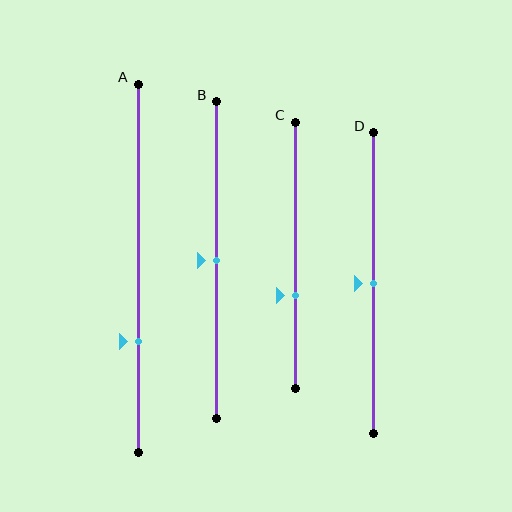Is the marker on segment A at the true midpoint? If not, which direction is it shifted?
No, the marker on segment A is shifted downward by about 20% of the segment length.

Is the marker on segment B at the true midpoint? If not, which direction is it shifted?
Yes, the marker on segment B is at the true midpoint.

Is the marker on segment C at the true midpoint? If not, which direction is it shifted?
No, the marker on segment C is shifted downward by about 15% of the segment length.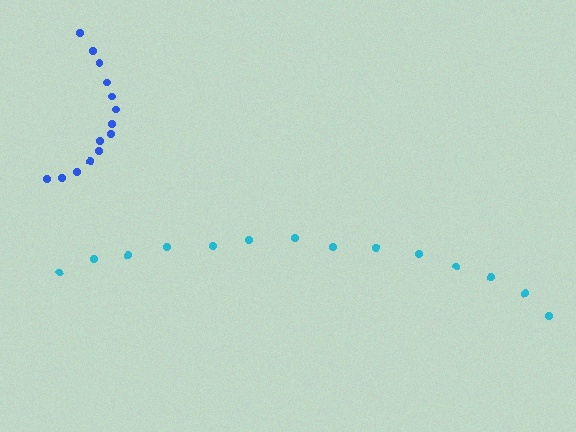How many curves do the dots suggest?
There are 2 distinct paths.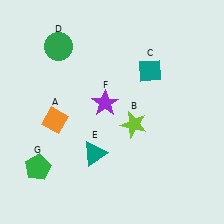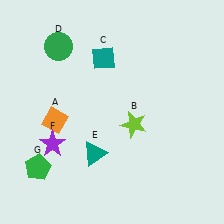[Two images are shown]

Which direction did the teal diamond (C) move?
The teal diamond (C) moved left.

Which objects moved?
The objects that moved are: the teal diamond (C), the purple star (F).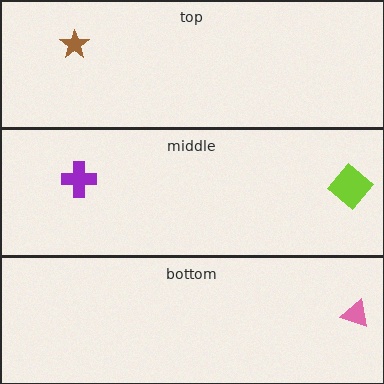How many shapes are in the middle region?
2.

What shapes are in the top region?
The brown star.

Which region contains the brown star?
The top region.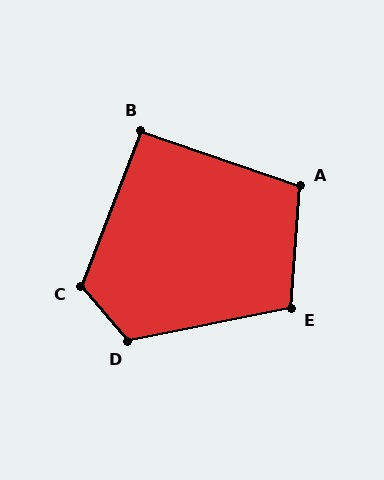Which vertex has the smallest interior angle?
B, at approximately 92 degrees.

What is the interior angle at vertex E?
Approximately 105 degrees (obtuse).